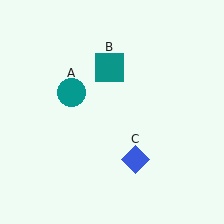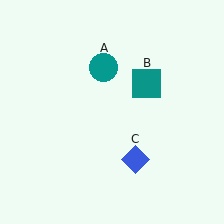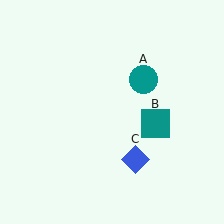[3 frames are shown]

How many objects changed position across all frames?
2 objects changed position: teal circle (object A), teal square (object B).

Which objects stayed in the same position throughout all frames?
Blue diamond (object C) remained stationary.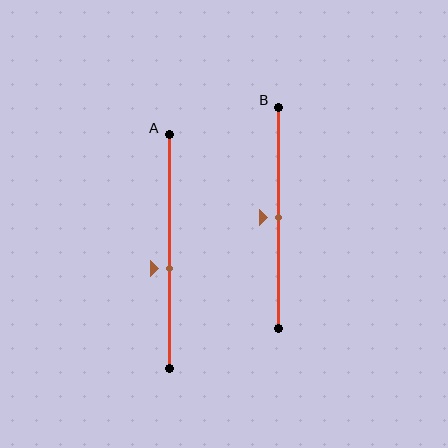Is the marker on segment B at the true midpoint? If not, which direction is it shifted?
Yes, the marker on segment B is at the true midpoint.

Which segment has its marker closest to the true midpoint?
Segment B has its marker closest to the true midpoint.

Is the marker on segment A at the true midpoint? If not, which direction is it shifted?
No, the marker on segment A is shifted downward by about 7% of the segment length.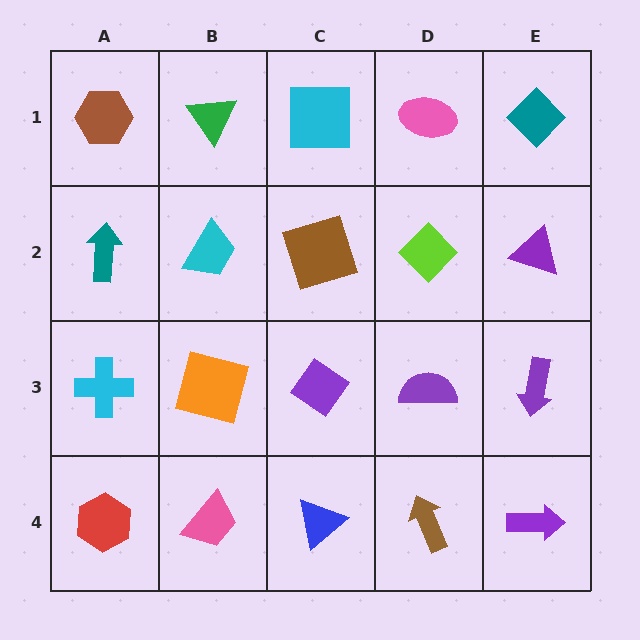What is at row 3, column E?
A purple arrow.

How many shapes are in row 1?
5 shapes.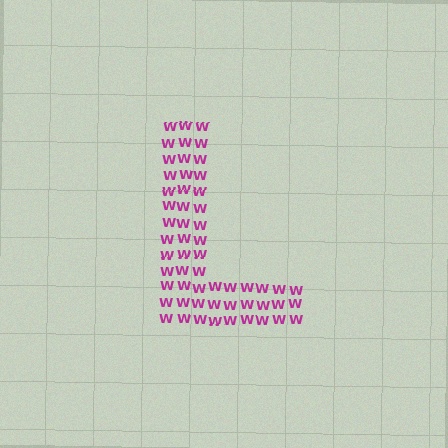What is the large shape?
The large shape is the letter L.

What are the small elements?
The small elements are letter W's.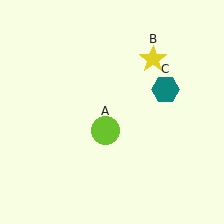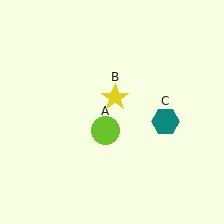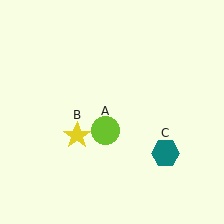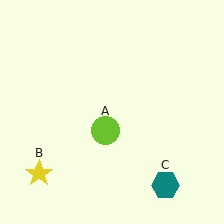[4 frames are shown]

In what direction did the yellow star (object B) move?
The yellow star (object B) moved down and to the left.